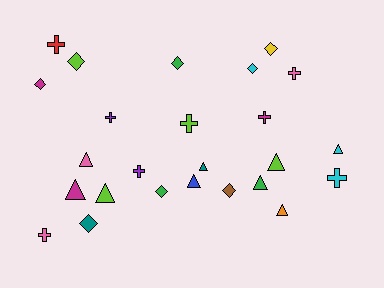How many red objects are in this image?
There is 1 red object.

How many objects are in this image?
There are 25 objects.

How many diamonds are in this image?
There are 8 diamonds.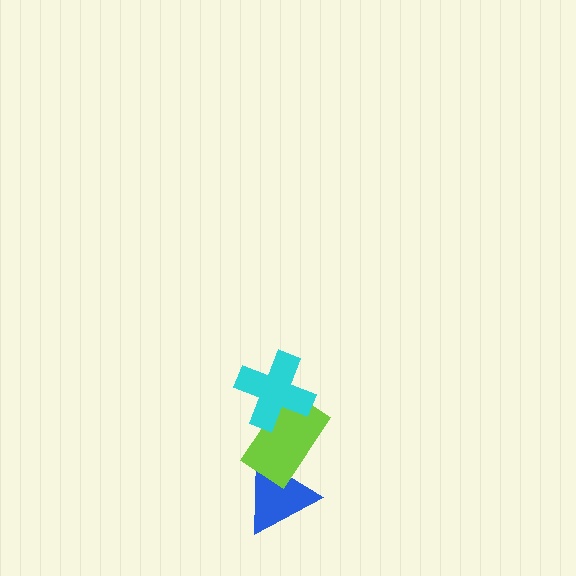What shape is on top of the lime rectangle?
The cyan cross is on top of the lime rectangle.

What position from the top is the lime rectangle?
The lime rectangle is 2nd from the top.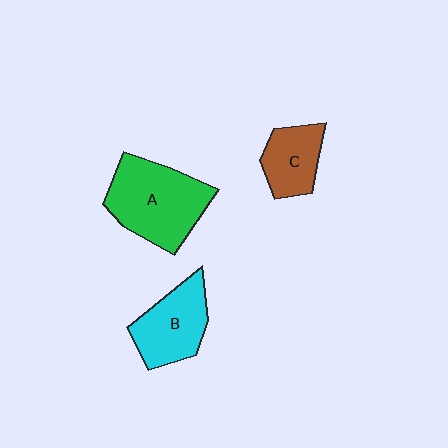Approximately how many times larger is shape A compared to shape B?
Approximately 1.4 times.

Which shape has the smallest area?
Shape C (brown).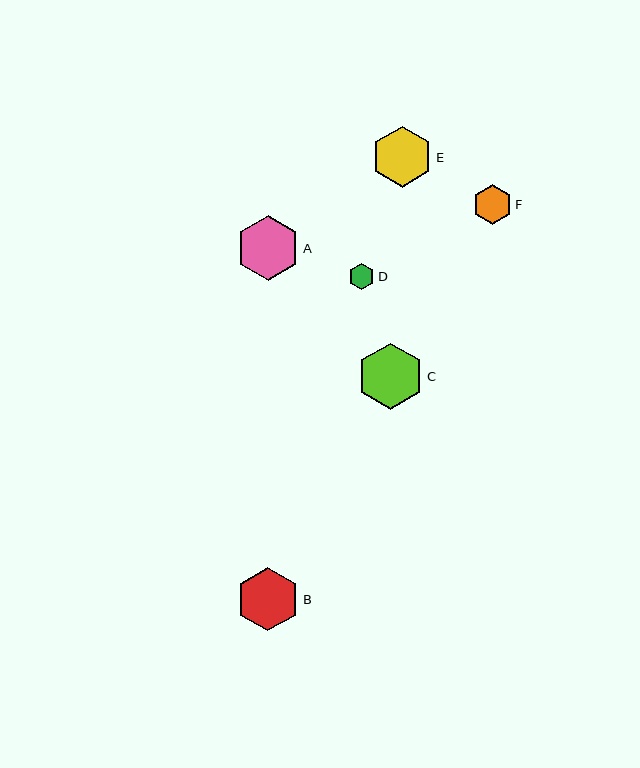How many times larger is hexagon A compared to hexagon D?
Hexagon A is approximately 2.5 times the size of hexagon D.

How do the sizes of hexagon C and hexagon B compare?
Hexagon C and hexagon B are approximately the same size.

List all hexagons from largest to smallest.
From largest to smallest: C, A, B, E, F, D.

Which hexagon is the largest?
Hexagon C is the largest with a size of approximately 66 pixels.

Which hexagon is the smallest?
Hexagon D is the smallest with a size of approximately 26 pixels.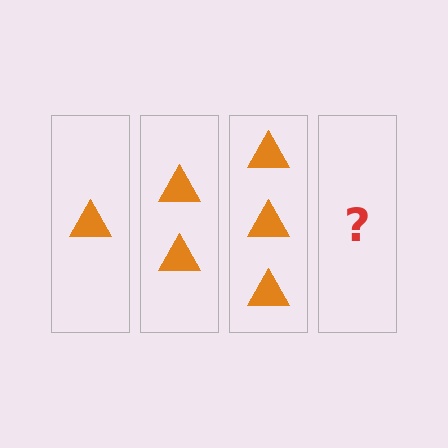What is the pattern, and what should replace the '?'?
The pattern is that each step adds one more triangle. The '?' should be 4 triangles.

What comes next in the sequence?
The next element should be 4 triangles.